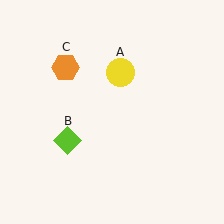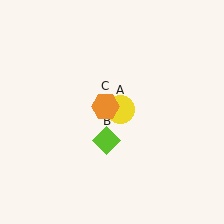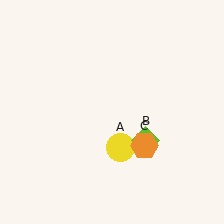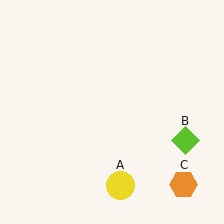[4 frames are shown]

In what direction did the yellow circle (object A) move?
The yellow circle (object A) moved down.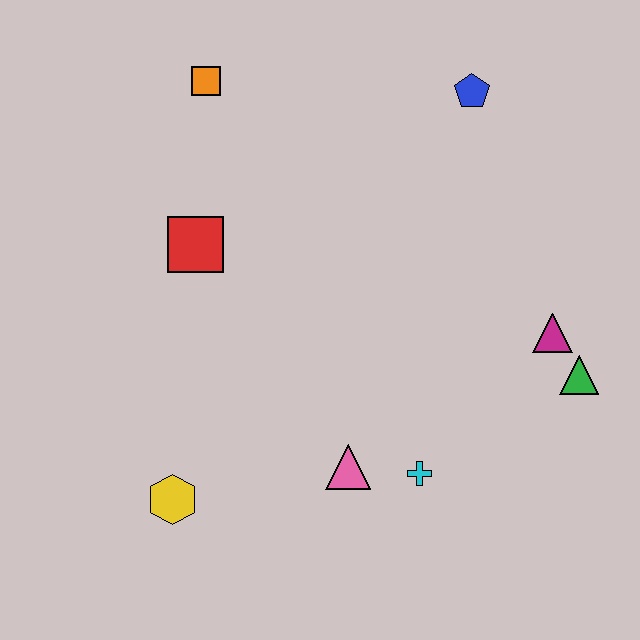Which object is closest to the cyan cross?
The pink triangle is closest to the cyan cross.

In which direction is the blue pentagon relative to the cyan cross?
The blue pentagon is above the cyan cross.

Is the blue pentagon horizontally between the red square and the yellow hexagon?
No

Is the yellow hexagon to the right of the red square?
No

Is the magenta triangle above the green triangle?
Yes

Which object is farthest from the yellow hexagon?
The blue pentagon is farthest from the yellow hexagon.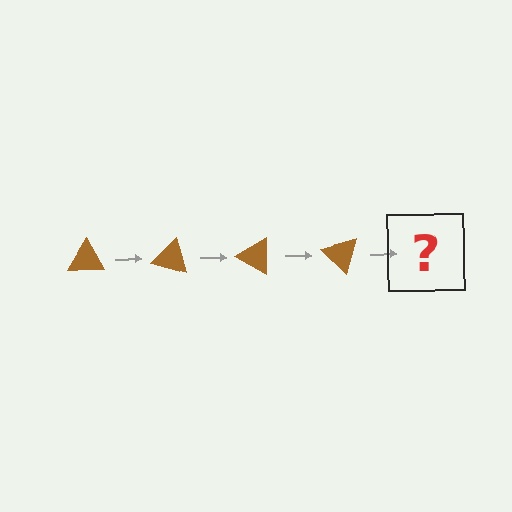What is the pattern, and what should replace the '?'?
The pattern is that the triangle rotates 15 degrees each step. The '?' should be a brown triangle rotated 60 degrees.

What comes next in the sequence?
The next element should be a brown triangle rotated 60 degrees.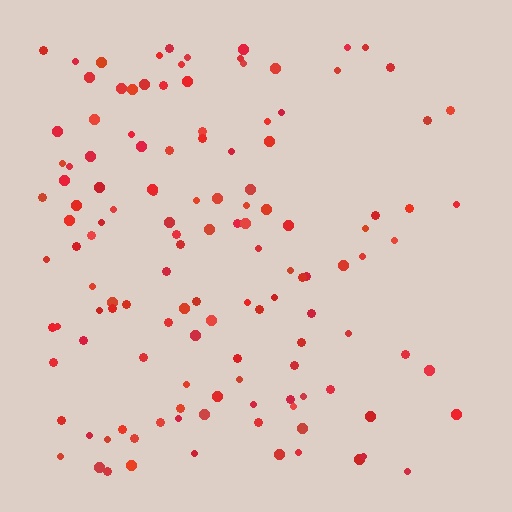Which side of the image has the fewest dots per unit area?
The right.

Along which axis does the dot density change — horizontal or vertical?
Horizontal.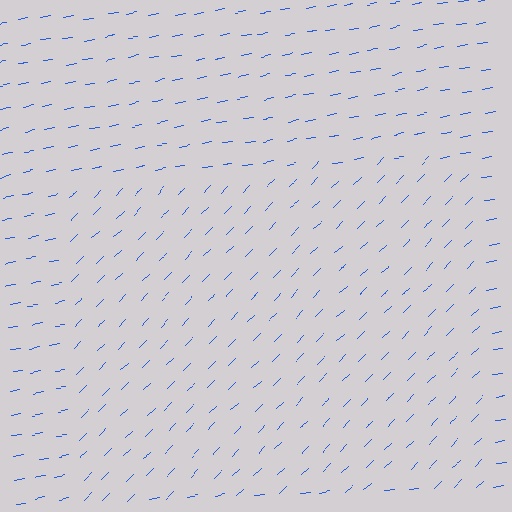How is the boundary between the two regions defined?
The boundary is defined purely by a change in line orientation (approximately 34 degrees difference). All lines are the same color and thickness.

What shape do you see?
I see a rectangle.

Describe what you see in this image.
The image is filled with small blue line segments. A rectangle region in the image has lines oriented differently from the surrounding lines, creating a visible texture boundary.